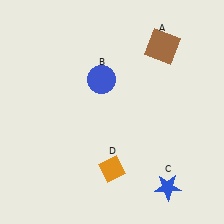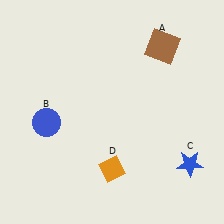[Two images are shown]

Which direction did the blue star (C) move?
The blue star (C) moved up.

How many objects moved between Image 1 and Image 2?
2 objects moved between the two images.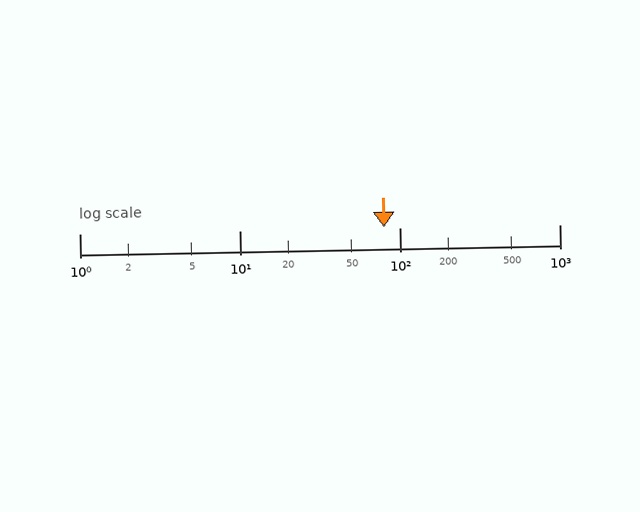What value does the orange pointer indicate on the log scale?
The pointer indicates approximately 80.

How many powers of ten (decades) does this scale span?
The scale spans 3 decades, from 1 to 1000.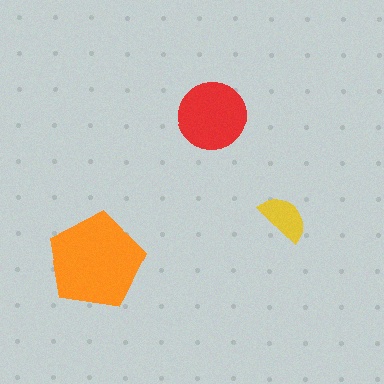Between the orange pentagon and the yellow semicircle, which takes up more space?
The orange pentagon.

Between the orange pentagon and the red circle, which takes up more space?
The orange pentagon.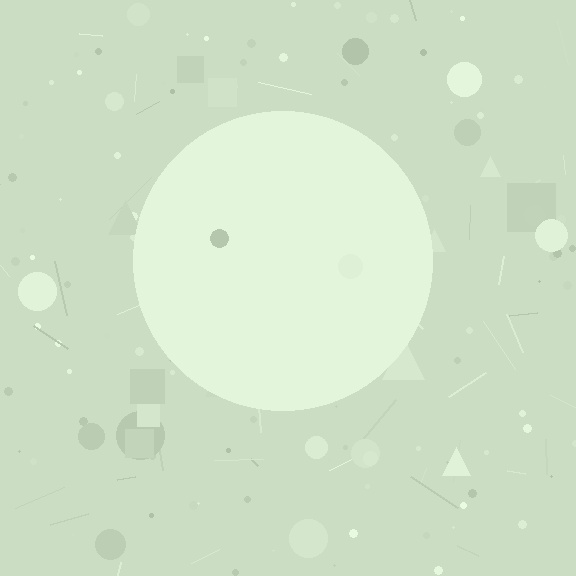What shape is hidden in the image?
A circle is hidden in the image.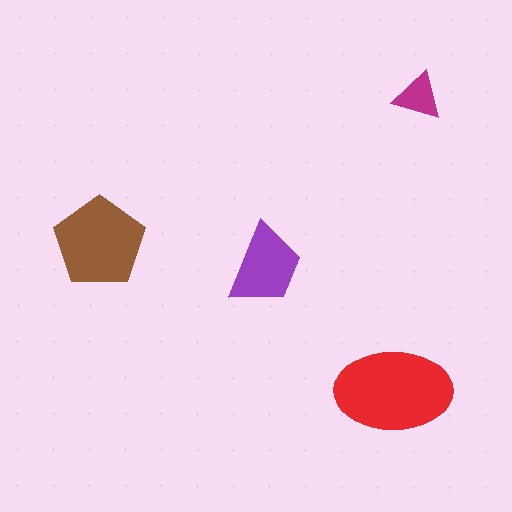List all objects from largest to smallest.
The red ellipse, the brown pentagon, the purple trapezoid, the magenta triangle.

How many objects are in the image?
There are 4 objects in the image.